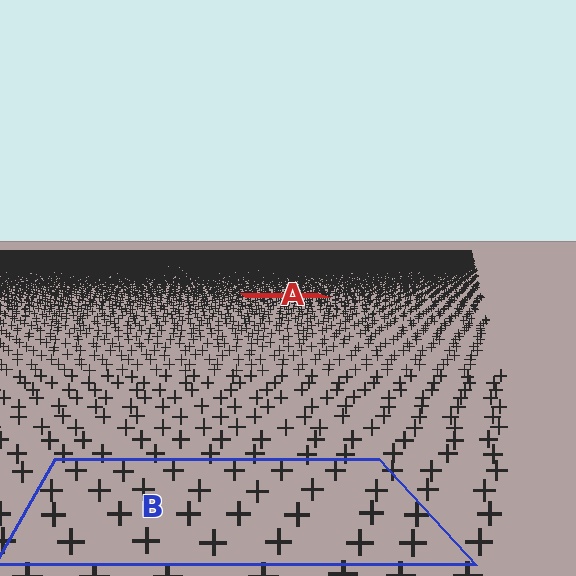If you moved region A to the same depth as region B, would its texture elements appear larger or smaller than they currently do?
They would appear larger. At a closer depth, the same texture elements are projected at a bigger on-screen size.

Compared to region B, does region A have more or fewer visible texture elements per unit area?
Region A has more texture elements per unit area — they are packed more densely because it is farther away.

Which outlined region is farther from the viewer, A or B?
Region A is farther from the viewer — the texture elements inside it appear smaller and more densely packed.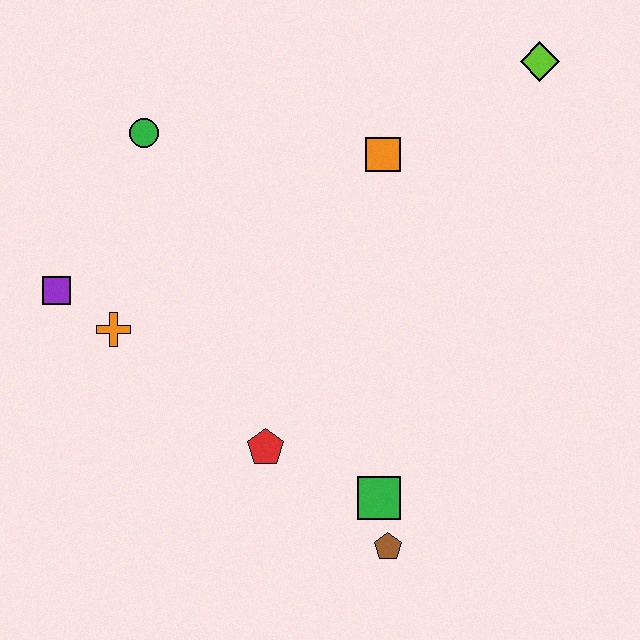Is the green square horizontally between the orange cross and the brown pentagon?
Yes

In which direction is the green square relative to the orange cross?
The green square is to the right of the orange cross.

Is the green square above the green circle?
No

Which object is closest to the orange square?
The lime diamond is closest to the orange square.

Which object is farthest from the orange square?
The brown pentagon is farthest from the orange square.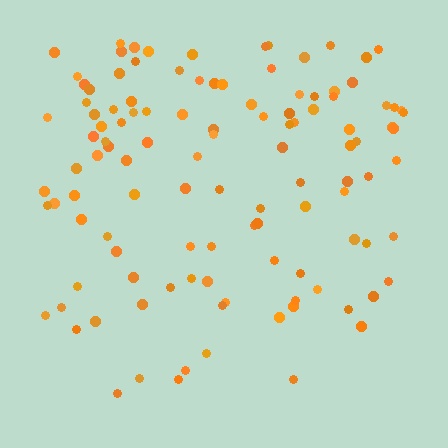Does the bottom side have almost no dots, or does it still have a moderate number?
Still a moderate number, just noticeably fewer than the top.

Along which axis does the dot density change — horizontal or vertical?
Vertical.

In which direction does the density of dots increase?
From bottom to top, with the top side densest.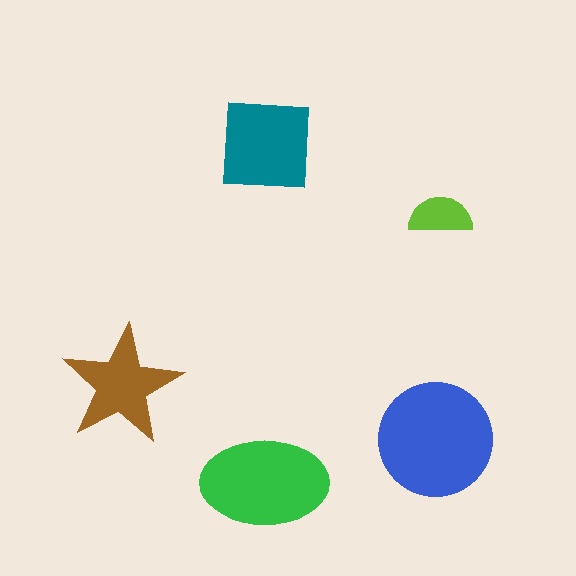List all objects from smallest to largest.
The lime semicircle, the brown star, the teal square, the green ellipse, the blue circle.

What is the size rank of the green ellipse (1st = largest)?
2nd.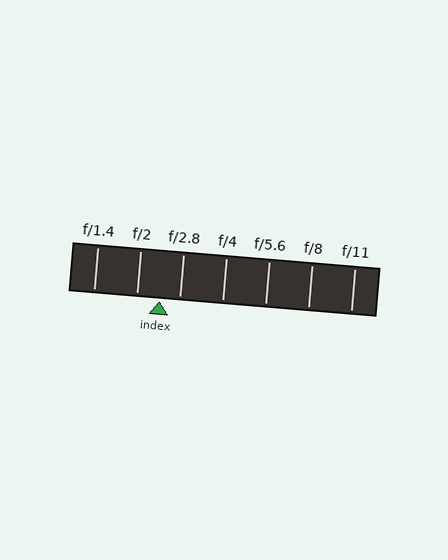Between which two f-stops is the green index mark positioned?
The index mark is between f/2 and f/2.8.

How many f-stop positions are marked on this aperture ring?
There are 7 f-stop positions marked.